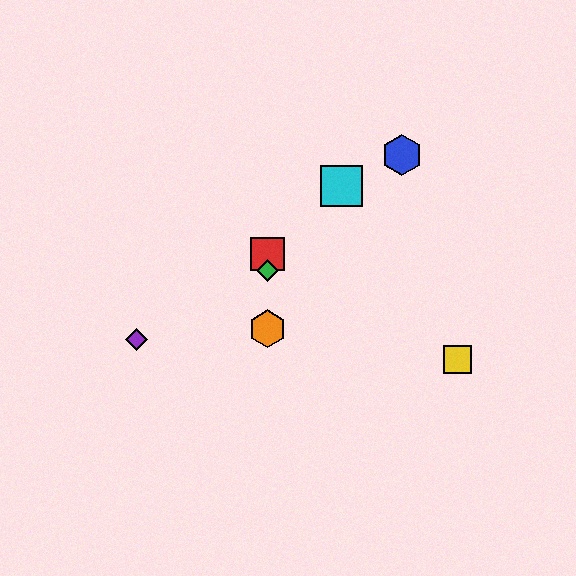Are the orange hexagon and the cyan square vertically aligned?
No, the orange hexagon is at x≈267 and the cyan square is at x≈342.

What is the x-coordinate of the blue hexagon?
The blue hexagon is at x≈402.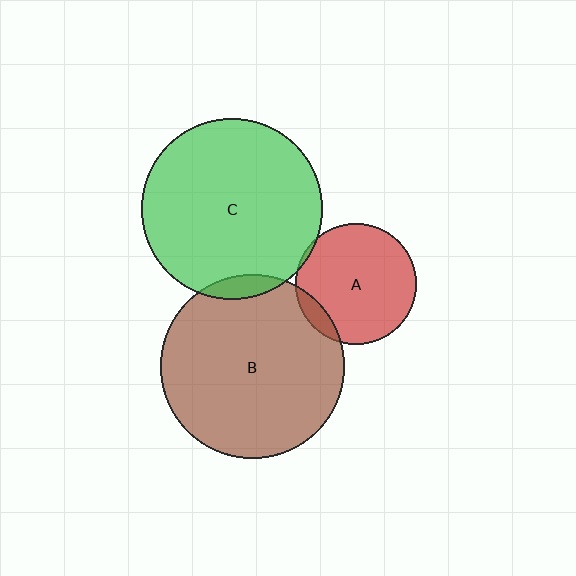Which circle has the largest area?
Circle B (brown).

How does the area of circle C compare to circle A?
Approximately 2.3 times.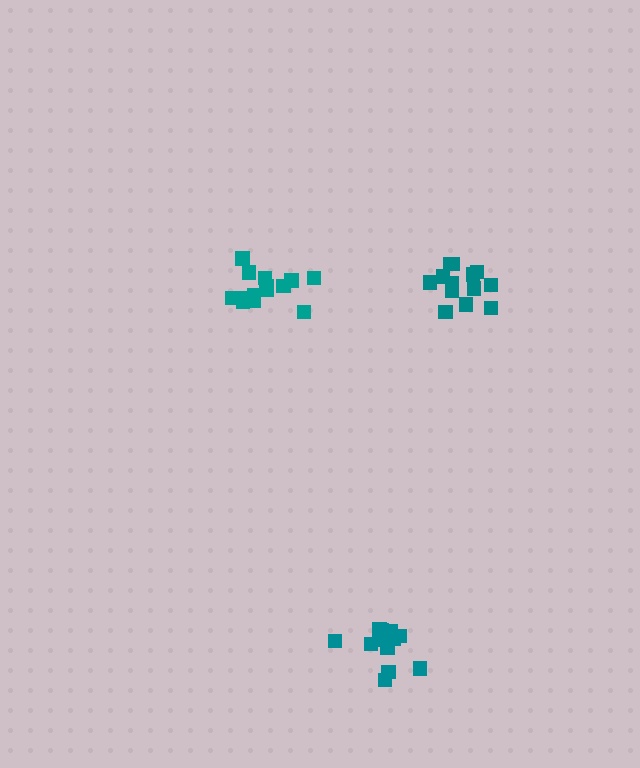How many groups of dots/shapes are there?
There are 3 groups.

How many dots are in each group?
Group 1: 13 dots, Group 2: 14 dots, Group 3: 13 dots (40 total).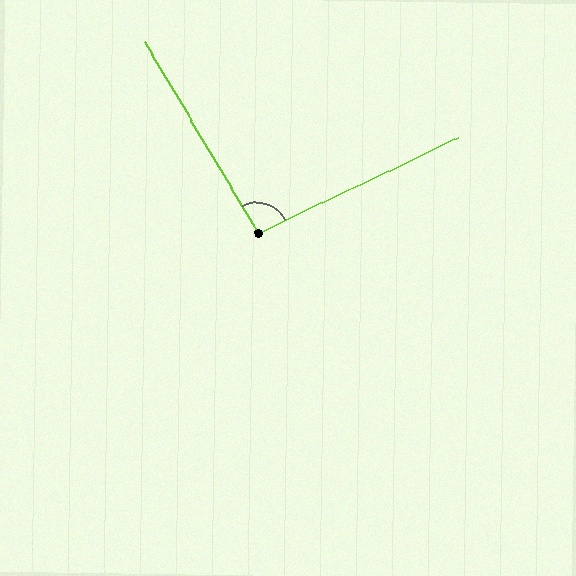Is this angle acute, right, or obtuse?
It is obtuse.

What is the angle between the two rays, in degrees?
Approximately 95 degrees.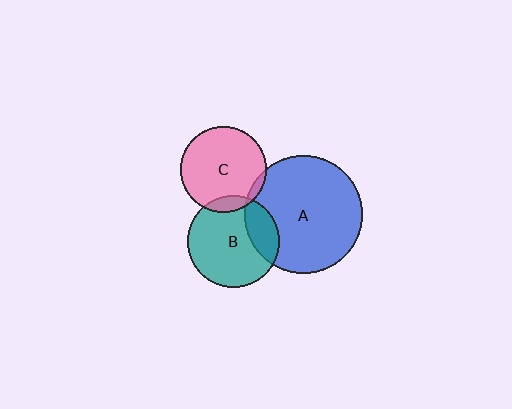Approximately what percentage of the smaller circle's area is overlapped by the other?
Approximately 20%.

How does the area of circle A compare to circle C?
Approximately 1.9 times.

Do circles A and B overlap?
Yes.